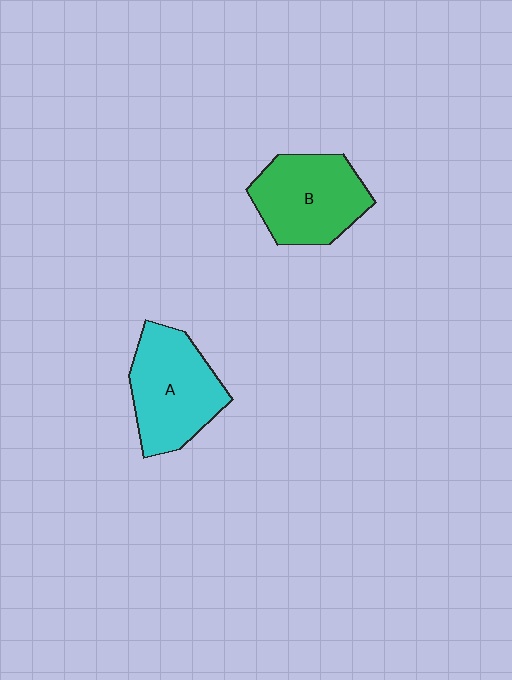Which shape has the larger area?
Shape A (cyan).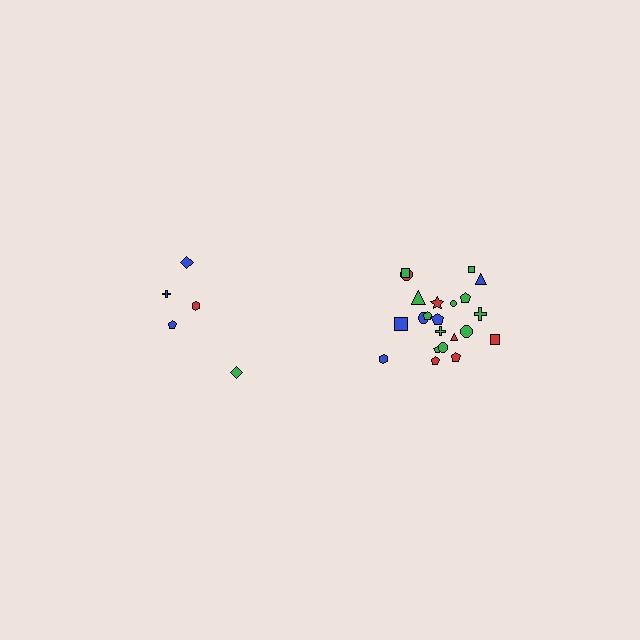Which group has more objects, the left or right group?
The right group.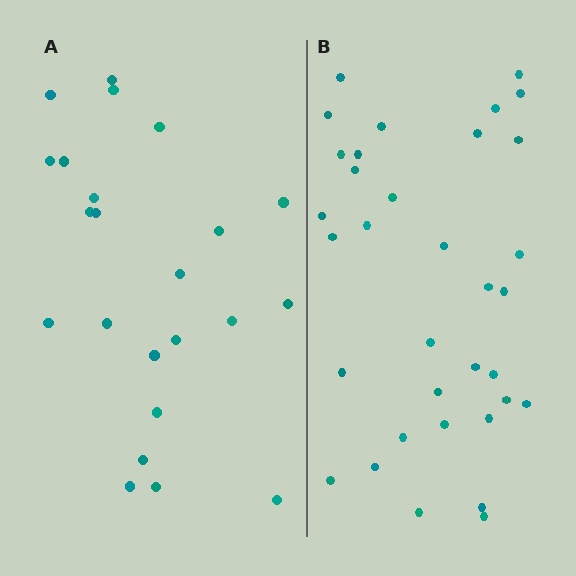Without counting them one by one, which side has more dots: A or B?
Region B (the right region) has more dots.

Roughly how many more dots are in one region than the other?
Region B has roughly 12 or so more dots than region A.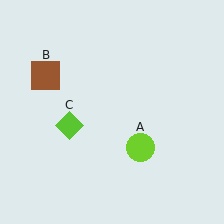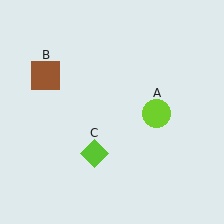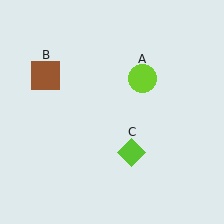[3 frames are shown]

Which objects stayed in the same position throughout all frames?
Brown square (object B) remained stationary.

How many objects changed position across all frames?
2 objects changed position: lime circle (object A), lime diamond (object C).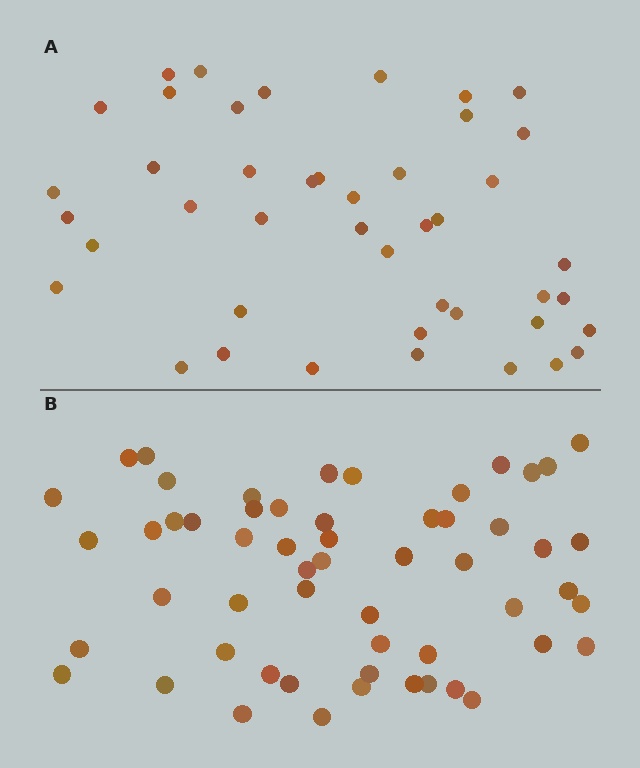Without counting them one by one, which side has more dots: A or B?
Region B (the bottom region) has more dots.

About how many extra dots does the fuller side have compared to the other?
Region B has roughly 12 or so more dots than region A.